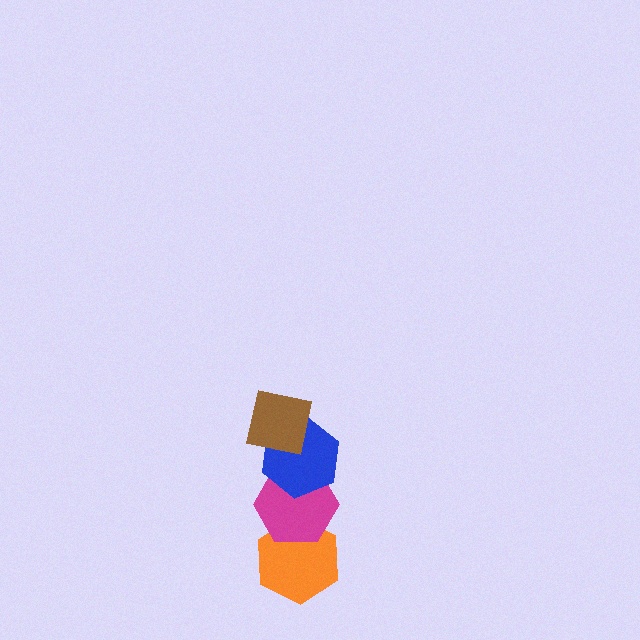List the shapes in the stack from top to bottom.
From top to bottom: the brown square, the blue hexagon, the magenta hexagon, the orange hexagon.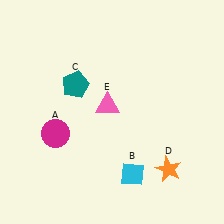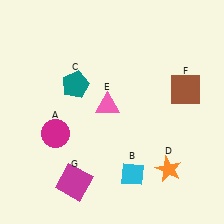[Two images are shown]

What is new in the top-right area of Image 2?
A brown square (F) was added in the top-right area of Image 2.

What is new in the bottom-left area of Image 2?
A magenta square (G) was added in the bottom-left area of Image 2.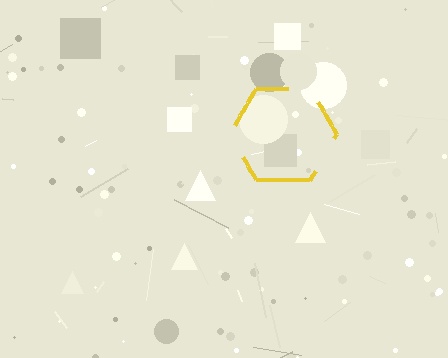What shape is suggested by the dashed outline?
The dashed outline suggests a hexagon.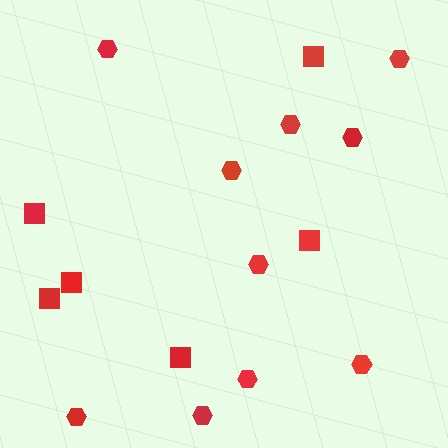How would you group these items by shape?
There are 2 groups: one group of squares (6) and one group of hexagons (10).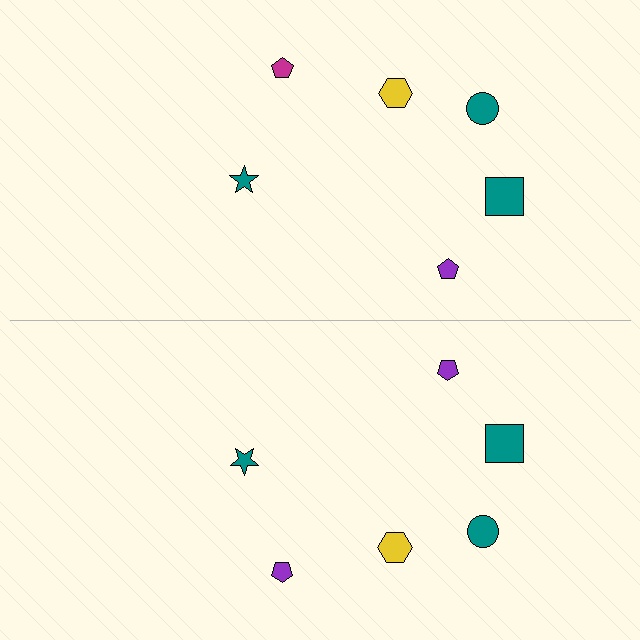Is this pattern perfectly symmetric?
No, the pattern is not perfectly symmetric. The purple pentagon on the bottom side breaks the symmetry — its mirror counterpart is magenta.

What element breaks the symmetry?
The purple pentagon on the bottom side breaks the symmetry — its mirror counterpart is magenta.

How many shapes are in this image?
There are 12 shapes in this image.